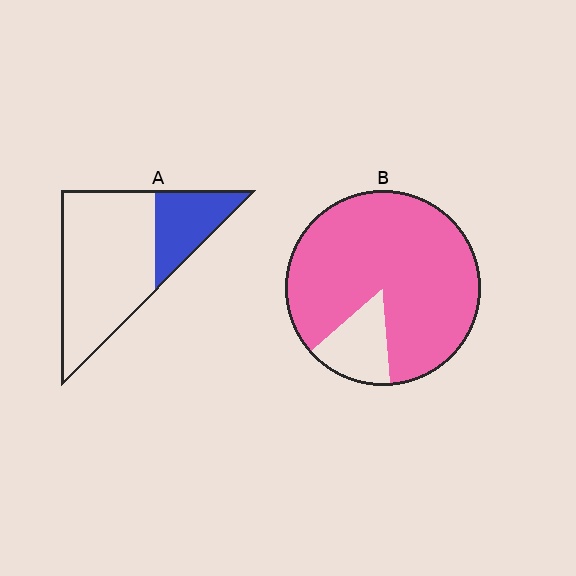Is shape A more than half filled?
No.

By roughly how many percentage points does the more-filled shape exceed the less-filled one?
By roughly 60 percentage points (B over A).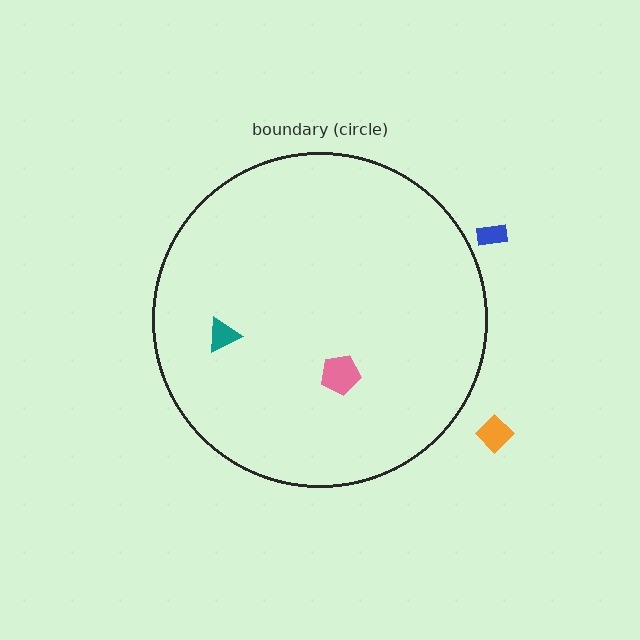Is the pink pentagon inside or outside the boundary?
Inside.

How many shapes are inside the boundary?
2 inside, 2 outside.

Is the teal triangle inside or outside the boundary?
Inside.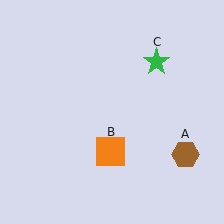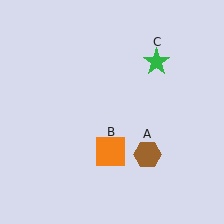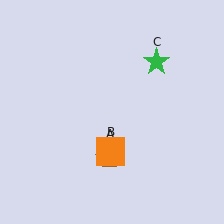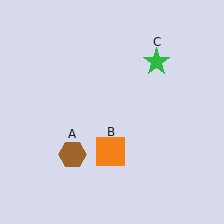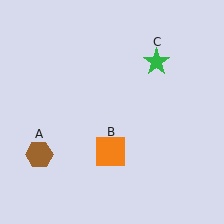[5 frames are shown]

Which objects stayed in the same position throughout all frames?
Orange square (object B) and green star (object C) remained stationary.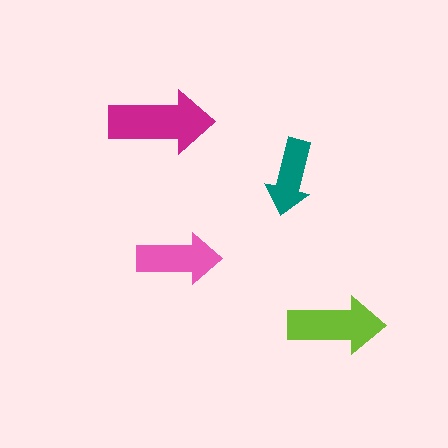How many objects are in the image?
There are 4 objects in the image.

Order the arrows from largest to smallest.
the magenta one, the lime one, the pink one, the teal one.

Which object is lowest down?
The lime arrow is bottommost.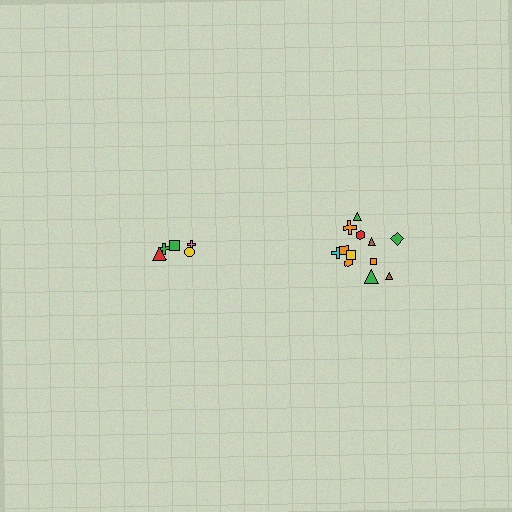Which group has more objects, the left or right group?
The right group.